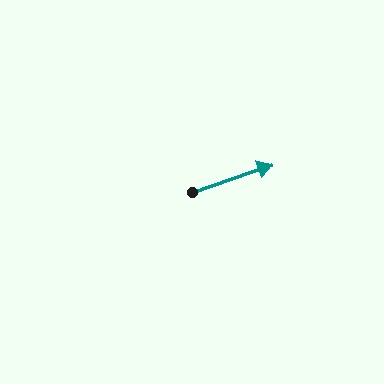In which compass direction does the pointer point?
East.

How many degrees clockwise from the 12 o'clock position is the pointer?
Approximately 71 degrees.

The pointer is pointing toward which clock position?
Roughly 2 o'clock.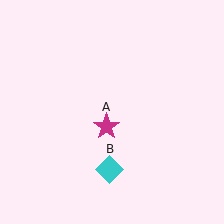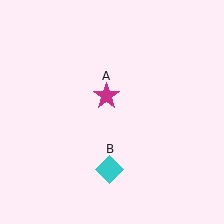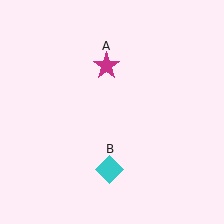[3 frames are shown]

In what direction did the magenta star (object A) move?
The magenta star (object A) moved up.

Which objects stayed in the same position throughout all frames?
Cyan diamond (object B) remained stationary.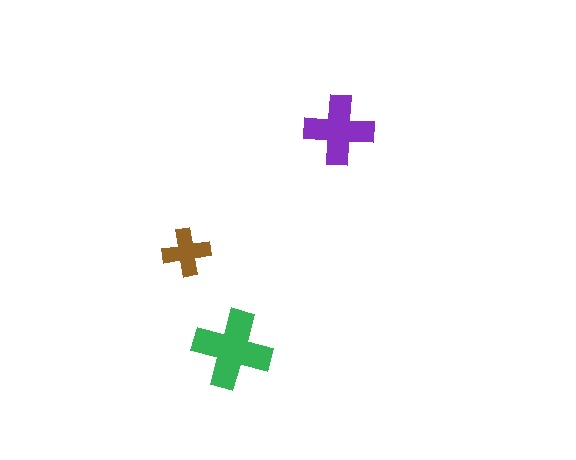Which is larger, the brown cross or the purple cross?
The purple one.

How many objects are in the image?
There are 3 objects in the image.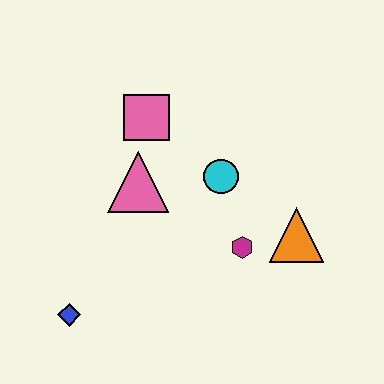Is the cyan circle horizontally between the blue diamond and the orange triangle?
Yes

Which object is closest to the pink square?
The pink triangle is closest to the pink square.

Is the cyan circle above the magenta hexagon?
Yes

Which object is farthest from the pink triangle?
The orange triangle is farthest from the pink triangle.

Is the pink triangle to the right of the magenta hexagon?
No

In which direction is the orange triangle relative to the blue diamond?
The orange triangle is to the right of the blue diamond.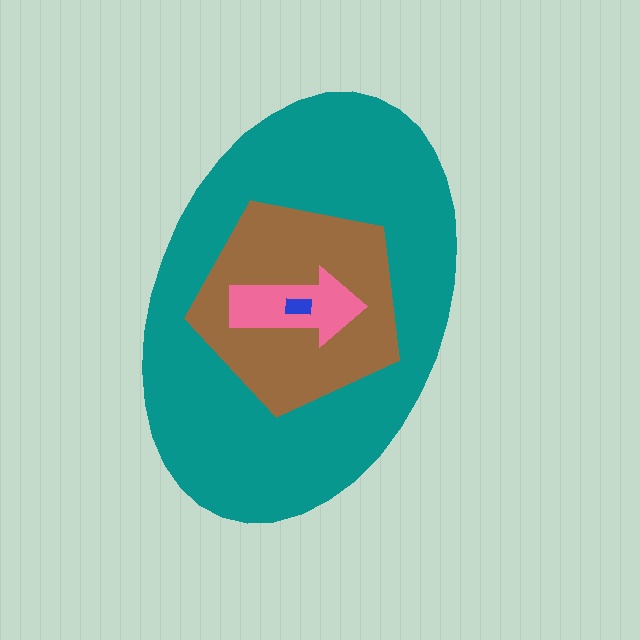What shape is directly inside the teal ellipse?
The brown pentagon.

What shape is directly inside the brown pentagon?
The pink arrow.